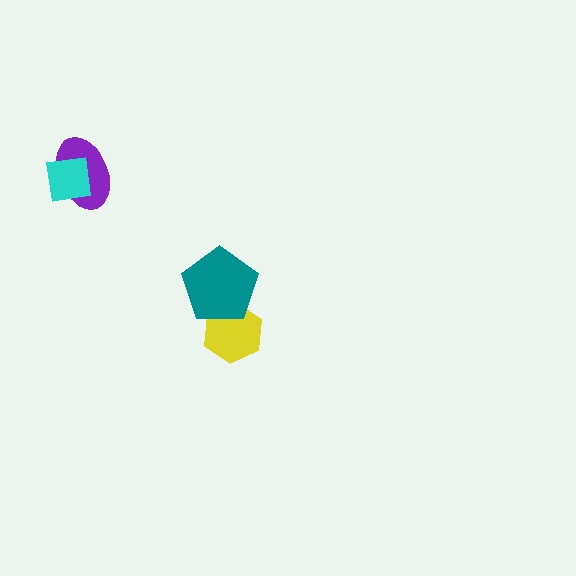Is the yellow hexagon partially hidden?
Yes, it is partially covered by another shape.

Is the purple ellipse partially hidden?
Yes, it is partially covered by another shape.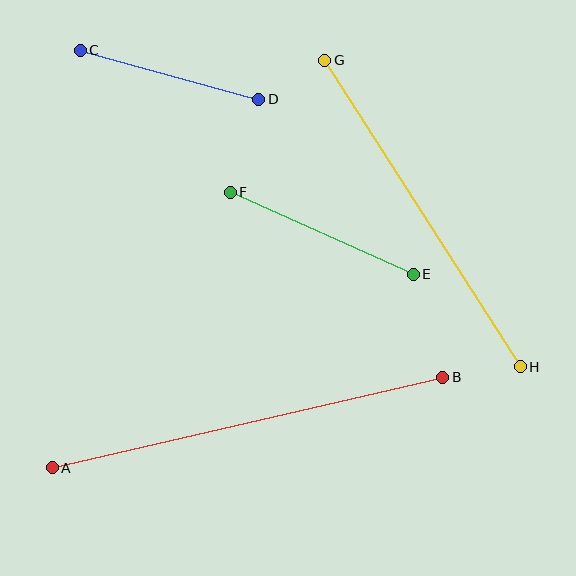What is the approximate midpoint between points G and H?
The midpoint is at approximately (423, 214) pixels.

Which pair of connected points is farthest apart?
Points A and B are farthest apart.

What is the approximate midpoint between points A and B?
The midpoint is at approximately (247, 422) pixels.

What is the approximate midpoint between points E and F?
The midpoint is at approximately (322, 233) pixels.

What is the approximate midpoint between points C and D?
The midpoint is at approximately (169, 75) pixels.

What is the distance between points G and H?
The distance is approximately 364 pixels.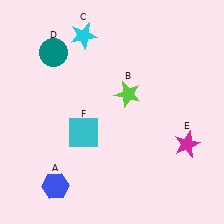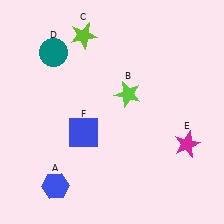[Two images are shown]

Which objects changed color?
C changed from cyan to lime. F changed from cyan to blue.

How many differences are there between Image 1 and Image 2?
There are 2 differences between the two images.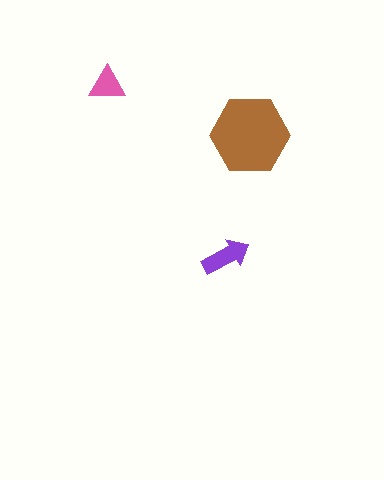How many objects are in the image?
There are 3 objects in the image.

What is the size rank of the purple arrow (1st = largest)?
2nd.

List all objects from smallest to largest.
The pink triangle, the purple arrow, the brown hexagon.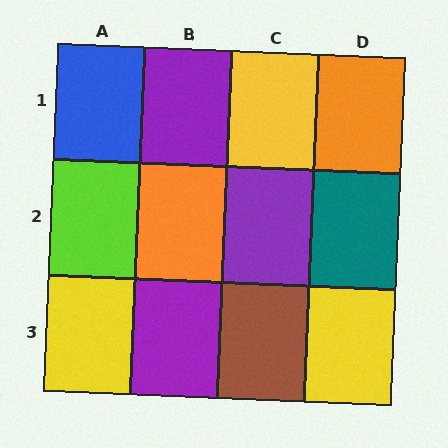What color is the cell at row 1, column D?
Orange.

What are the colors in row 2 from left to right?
Lime, orange, purple, teal.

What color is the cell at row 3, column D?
Yellow.